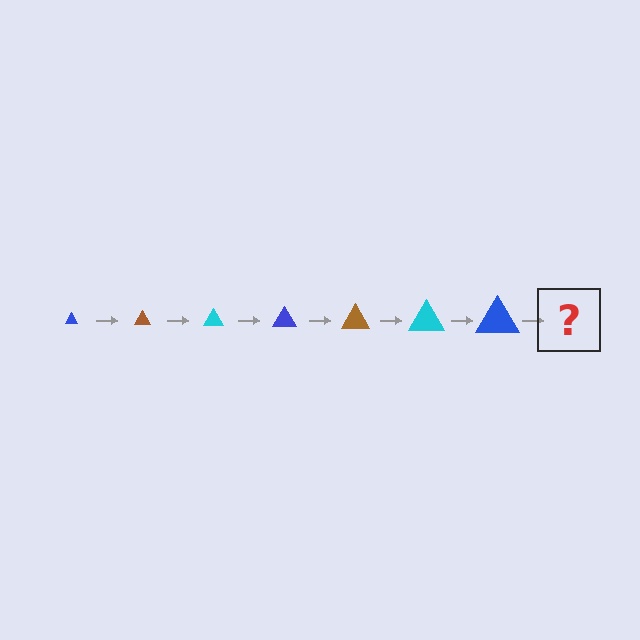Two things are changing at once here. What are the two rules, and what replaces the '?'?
The two rules are that the triangle grows larger each step and the color cycles through blue, brown, and cyan. The '?' should be a brown triangle, larger than the previous one.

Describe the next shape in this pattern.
It should be a brown triangle, larger than the previous one.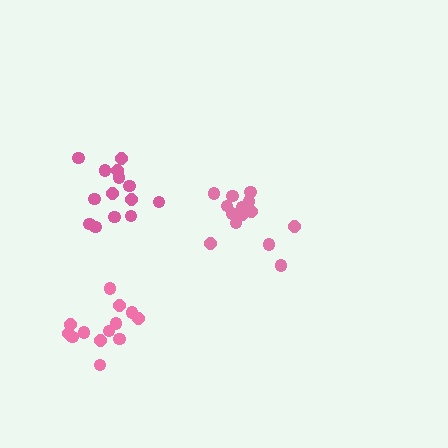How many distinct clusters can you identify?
There are 3 distinct clusters.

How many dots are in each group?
Group 1: 14 dots, Group 2: 14 dots, Group 3: 13 dots (41 total).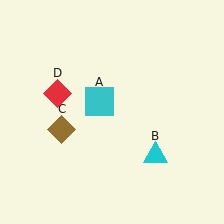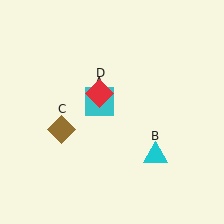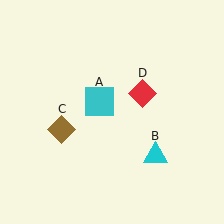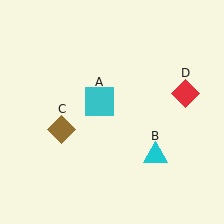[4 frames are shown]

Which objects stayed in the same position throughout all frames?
Cyan square (object A) and cyan triangle (object B) and brown diamond (object C) remained stationary.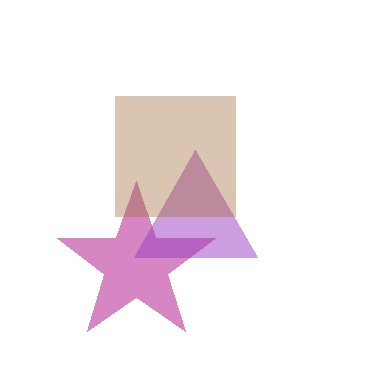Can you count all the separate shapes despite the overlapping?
Yes, there are 3 separate shapes.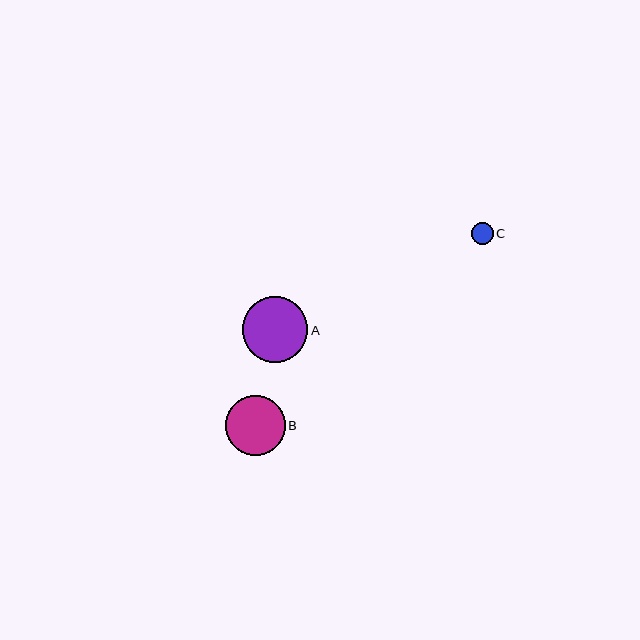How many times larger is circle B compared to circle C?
Circle B is approximately 2.8 times the size of circle C.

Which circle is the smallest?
Circle C is the smallest with a size of approximately 22 pixels.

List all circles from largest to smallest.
From largest to smallest: A, B, C.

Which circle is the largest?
Circle A is the largest with a size of approximately 66 pixels.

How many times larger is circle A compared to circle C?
Circle A is approximately 3.0 times the size of circle C.